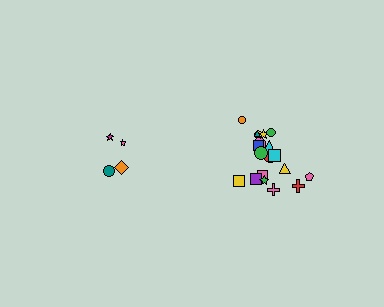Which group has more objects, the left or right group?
The right group.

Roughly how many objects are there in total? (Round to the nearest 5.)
Roughly 25 objects in total.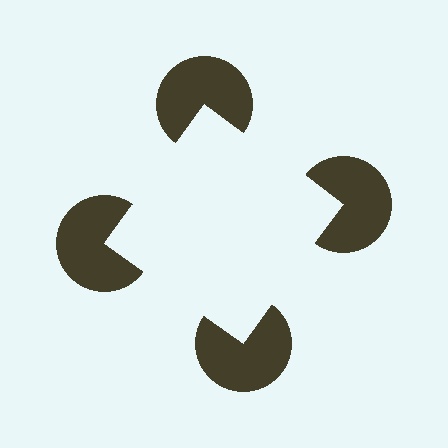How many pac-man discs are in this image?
There are 4 — one at each vertex of the illusory square.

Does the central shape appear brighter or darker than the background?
It typically appears slightly brighter than the background, even though no actual brightness change is drawn.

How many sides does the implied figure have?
4 sides.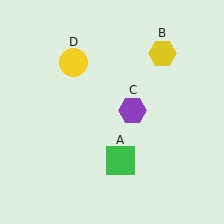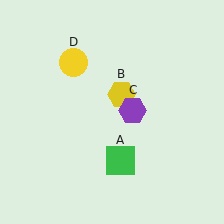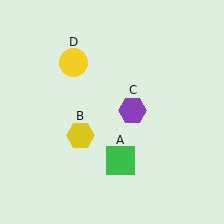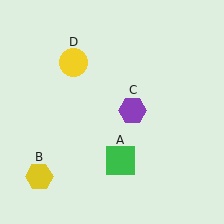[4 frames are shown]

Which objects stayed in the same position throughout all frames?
Green square (object A) and purple hexagon (object C) and yellow circle (object D) remained stationary.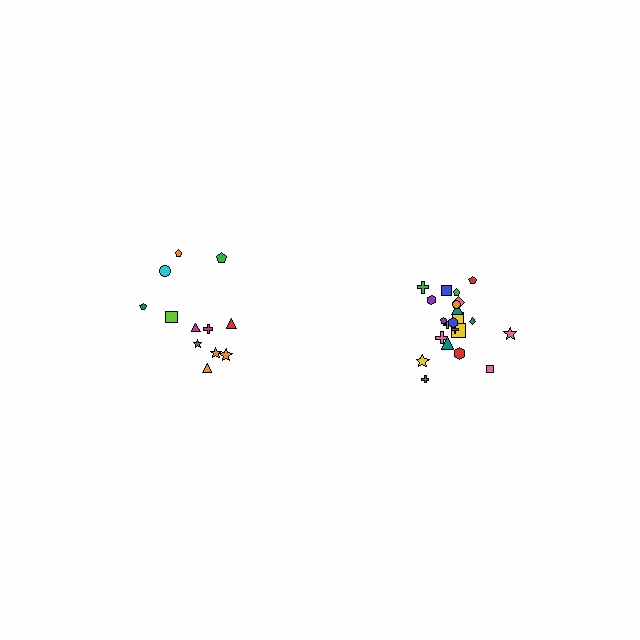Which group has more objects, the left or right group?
The right group.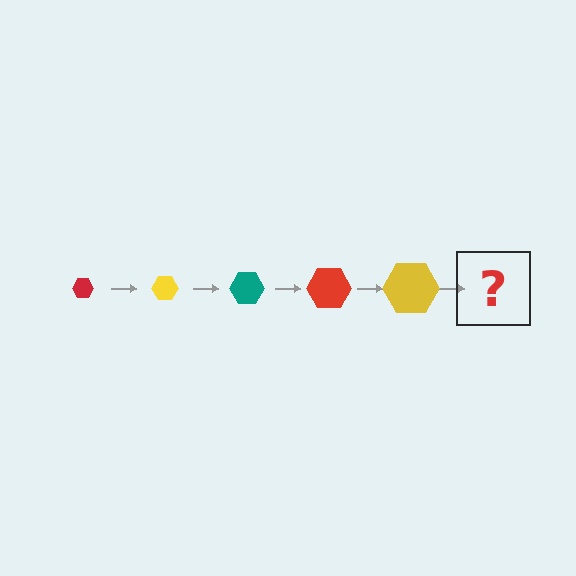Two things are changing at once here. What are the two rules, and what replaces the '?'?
The two rules are that the hexagon grows larger each step and the color cycles through red, yellow, and teal. The '?' should be a teal hexagon, larger than the previous one.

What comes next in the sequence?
The next element should be a teal hexagon, larger than the previous one.